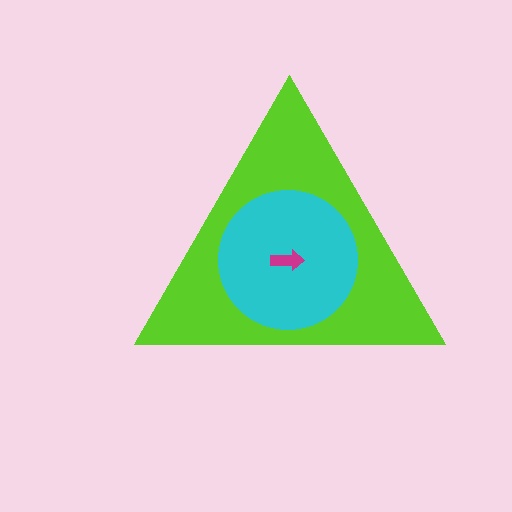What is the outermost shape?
The lime triangle.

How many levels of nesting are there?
3.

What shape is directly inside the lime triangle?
The cyan circle.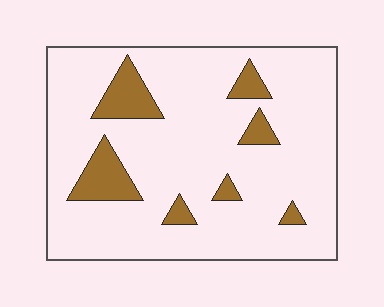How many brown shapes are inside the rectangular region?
7.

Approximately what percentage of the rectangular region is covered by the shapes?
Approximately 15%.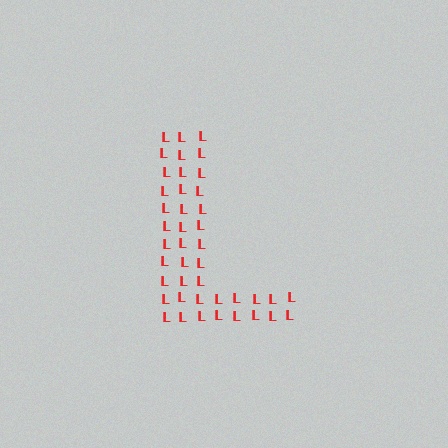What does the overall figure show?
The overall figure shows the letter L.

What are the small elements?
The small elements are letter L's.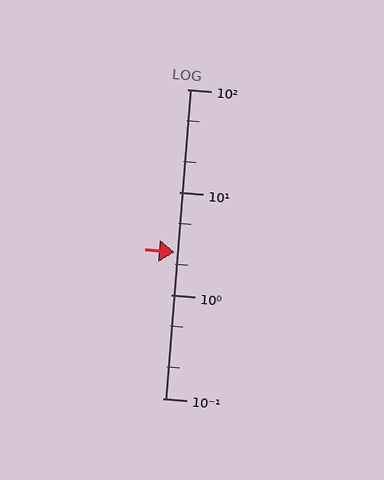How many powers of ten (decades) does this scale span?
The scale spans 3 decades, from 0.1 to 100.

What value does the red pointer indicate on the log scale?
The pointer indicates approximately 2.6.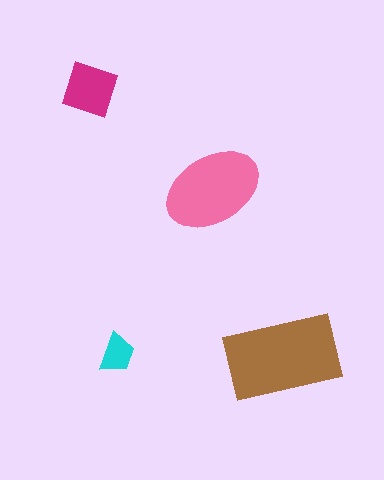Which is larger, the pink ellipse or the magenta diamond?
The pink ellipse.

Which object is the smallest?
The cyan trapezoid.